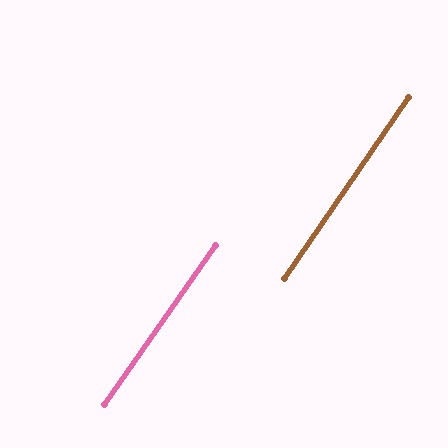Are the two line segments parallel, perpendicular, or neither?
Parallel — their directions differ by only 0.4°.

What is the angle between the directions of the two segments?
Approximately 0 degrees.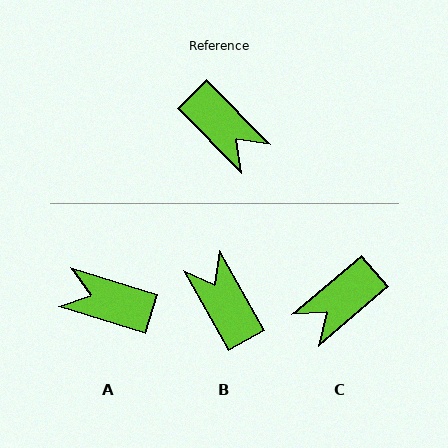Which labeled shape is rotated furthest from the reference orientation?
B, about 165 degrees away.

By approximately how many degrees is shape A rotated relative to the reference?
Approximately 152 degrees clockwise.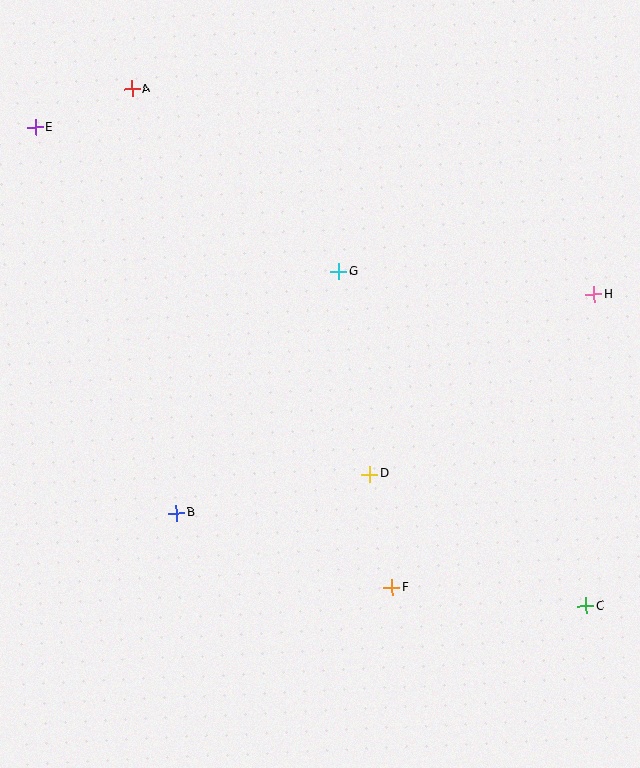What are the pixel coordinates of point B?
Point B is at (177, 513).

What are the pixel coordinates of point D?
Point D is at (370, 474).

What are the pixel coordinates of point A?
Point A is at (132, 89).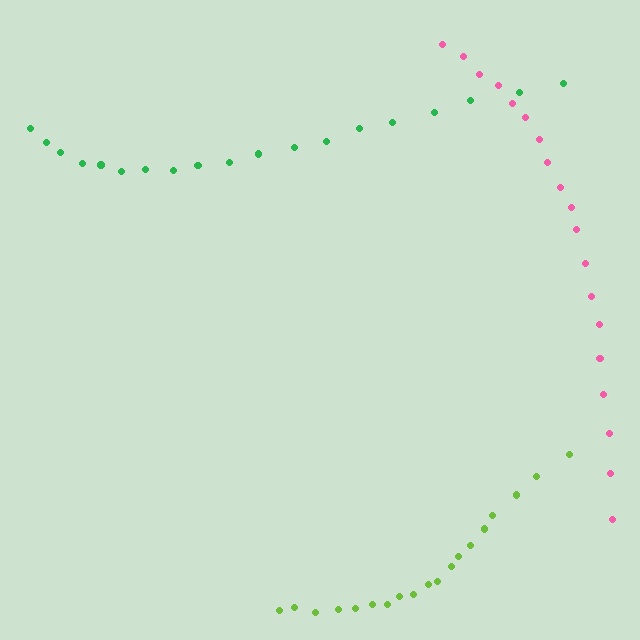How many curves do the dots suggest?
There are 3 distinct paths.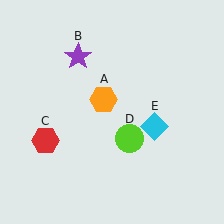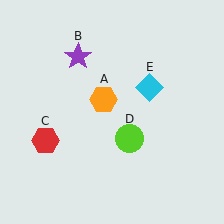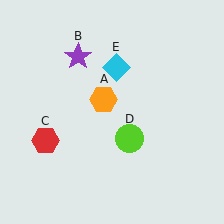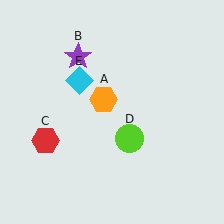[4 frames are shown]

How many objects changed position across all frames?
1 object changed position: cyan diamond (object E).